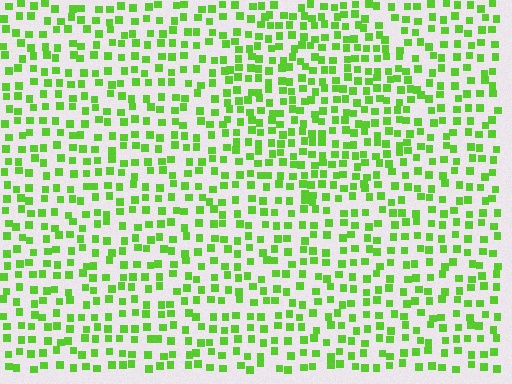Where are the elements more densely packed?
The elements are more densely packed inside the circle boundary.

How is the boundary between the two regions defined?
The boundary is defined by a change in element density (approximately 1.5x ratio). All elements are the same color, size, and shape.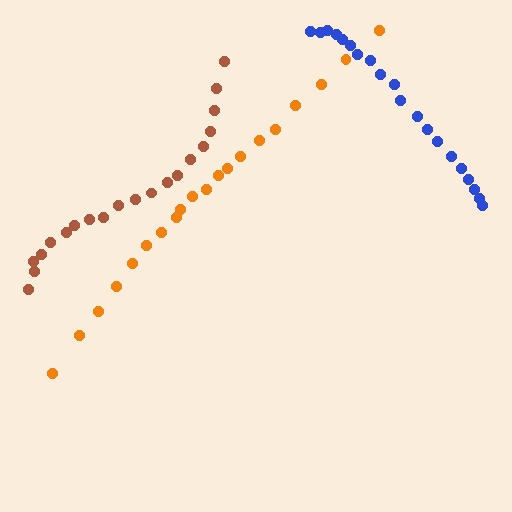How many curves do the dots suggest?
There are 3 distinct paths.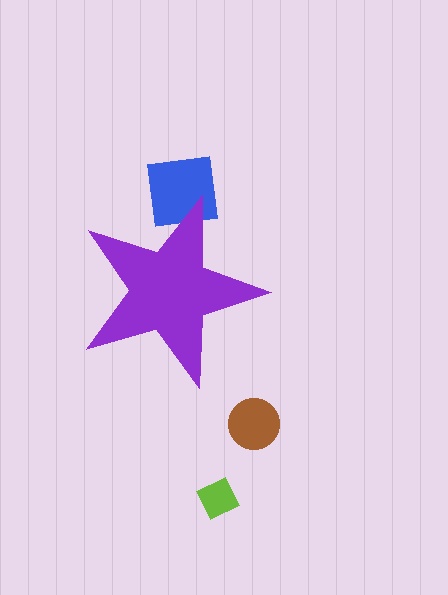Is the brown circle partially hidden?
No, the brown circle is fully visible.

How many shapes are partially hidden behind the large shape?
1 shape is partially hidden.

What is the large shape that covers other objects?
A purple star.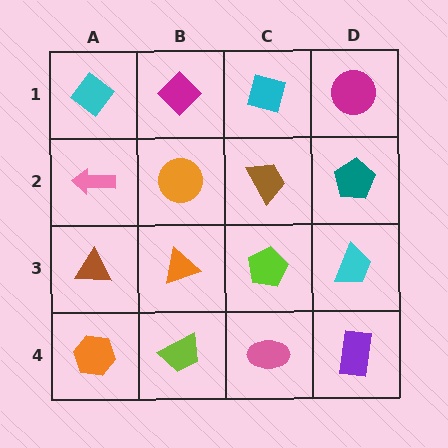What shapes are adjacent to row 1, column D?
A teal pentagon (row 2, column D), a cyan diamond (row 1, column C).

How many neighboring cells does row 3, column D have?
3.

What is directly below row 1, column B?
An orange circle.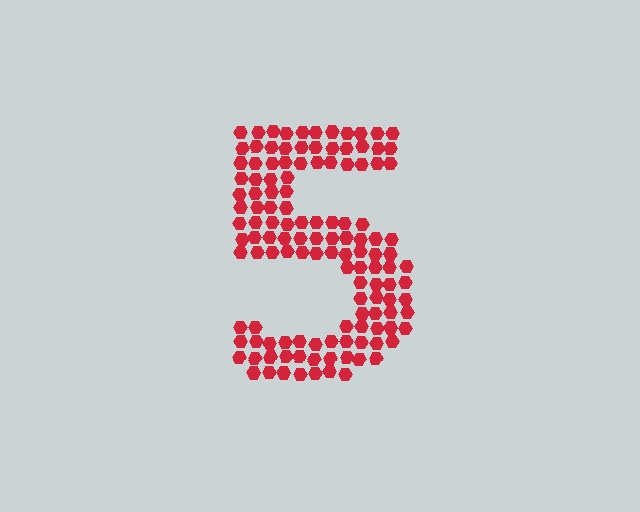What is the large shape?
The large shape is the digit 5.